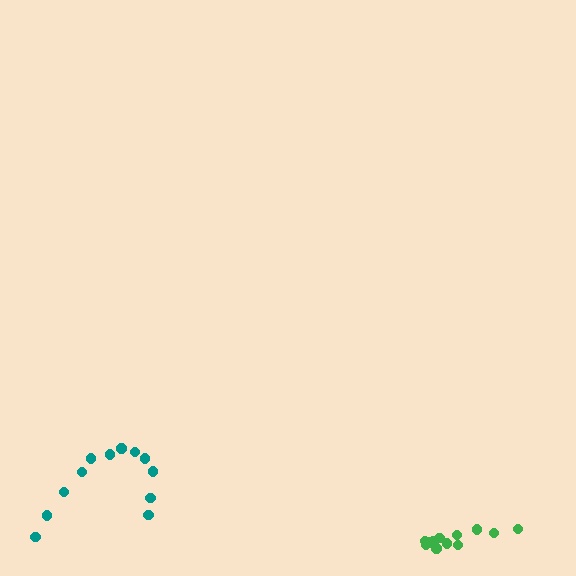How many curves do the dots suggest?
There are 2 distinct paths.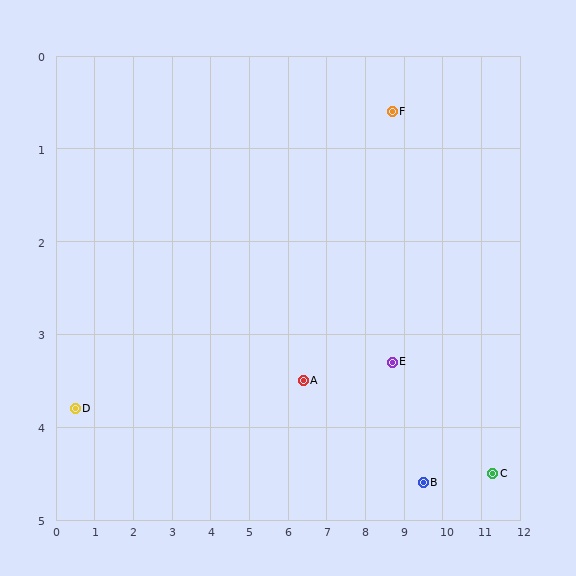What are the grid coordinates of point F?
Point F is at approximately (8.7, 0.6).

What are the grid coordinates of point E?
Point E is at approximately (8.7, 3.3).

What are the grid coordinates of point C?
Point C is at approximately (11.3, 4.5).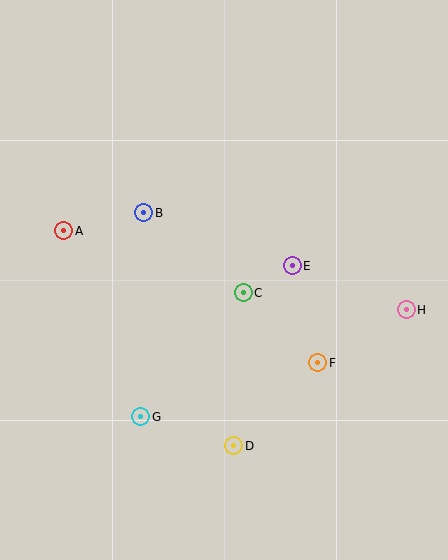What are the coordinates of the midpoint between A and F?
The midpoint between A and F is at (191, 297).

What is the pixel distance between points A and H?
The distance between A and H is 352 pixels.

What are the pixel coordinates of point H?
Point H is at (406, 310).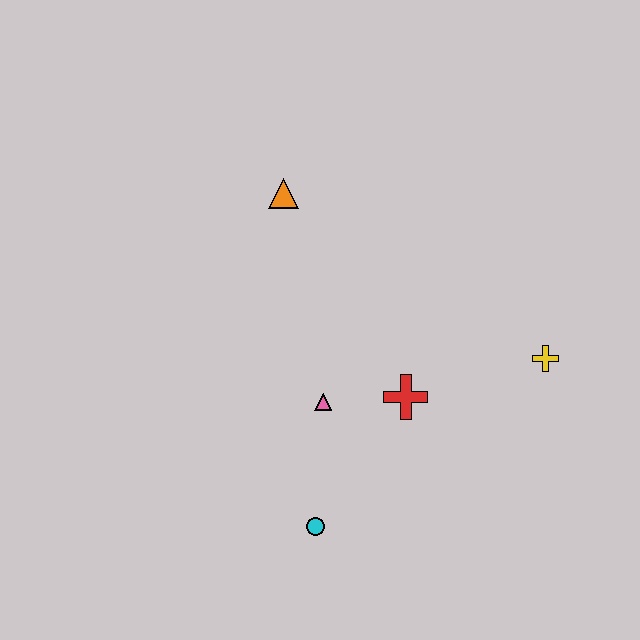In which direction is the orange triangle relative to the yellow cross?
The orange triangle is to the left of the yellow cross.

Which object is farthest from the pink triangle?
The yellow cross is farthest from the pink triangle.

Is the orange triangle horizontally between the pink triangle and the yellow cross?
No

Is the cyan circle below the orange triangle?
Yes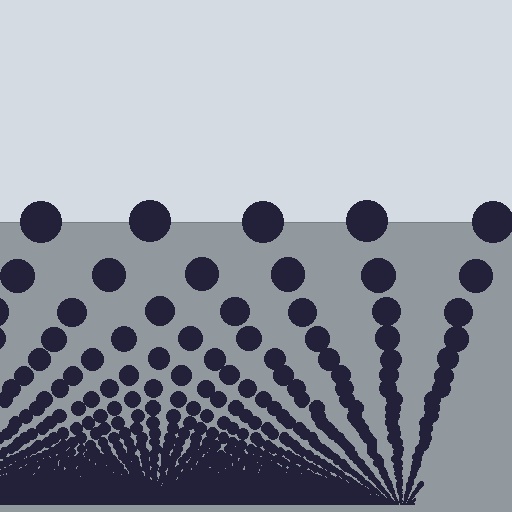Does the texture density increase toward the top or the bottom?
Density increases toward the bottom.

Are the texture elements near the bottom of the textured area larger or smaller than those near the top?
Smaller. The gradient is inverted — elements near the bottom are smaller and denser.